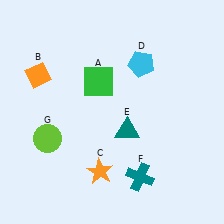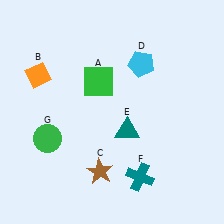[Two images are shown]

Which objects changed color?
C changed from orange to brown. G changed from lime to green.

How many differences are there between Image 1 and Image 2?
There are 2 differences between the two images.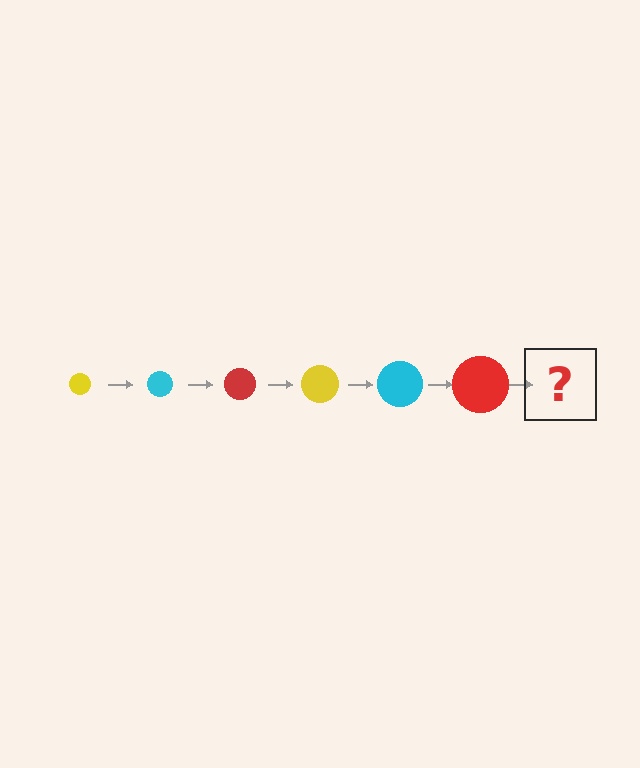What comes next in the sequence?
The next element should be a yellow circle, larger than the previous one.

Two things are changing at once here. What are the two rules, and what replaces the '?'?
The two rules are that the circle grows larger each step and the color cycles through yellow, cyan, and red. The '?' should be a yellow circle, larger than the previous one.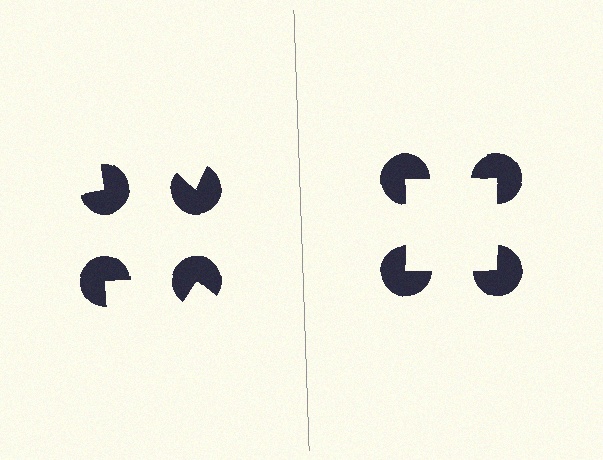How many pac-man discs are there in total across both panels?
8 — 4 on each side.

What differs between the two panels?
The pac-man discs are positioned identically on both sides; only the wedge orientations differ. On the right they align to a square; on the left they are misaligned.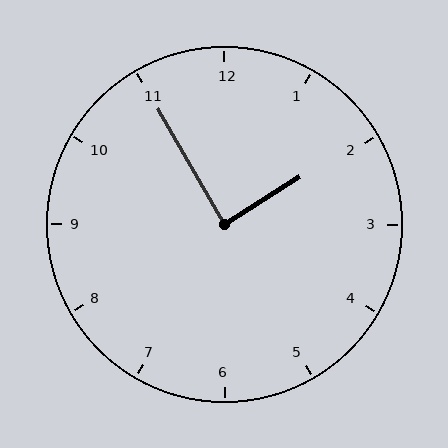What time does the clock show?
1:55.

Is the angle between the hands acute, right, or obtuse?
It is right.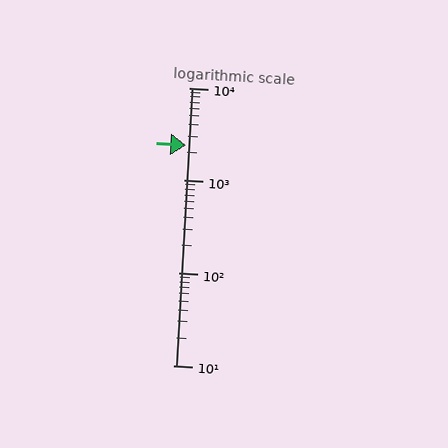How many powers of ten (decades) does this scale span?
The scale spans 3 decades, from 10 to 10000.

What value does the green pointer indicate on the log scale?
The pointer indicates approximately 2400.